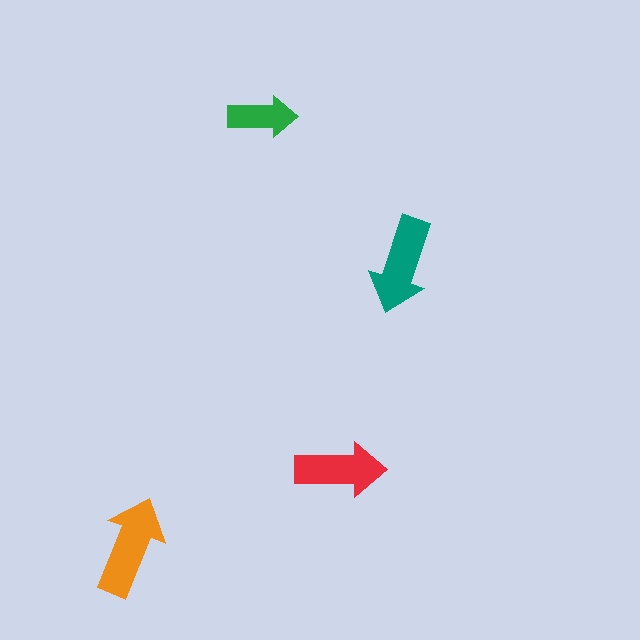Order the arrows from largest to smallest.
the orange one, the teal one, the red one, the green one.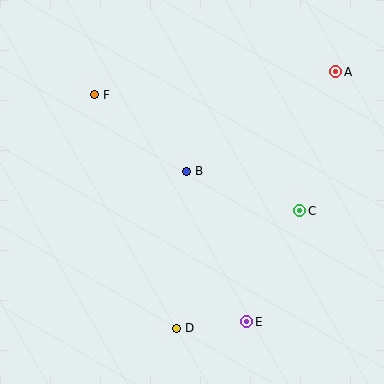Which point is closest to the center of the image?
Point B at (186, 171) is closest to the center.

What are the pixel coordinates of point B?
Point B is at (186, 171).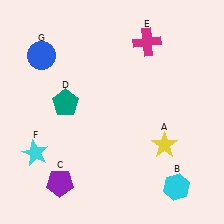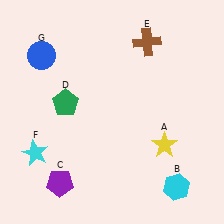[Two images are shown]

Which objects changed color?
D changed from teal to green. E changed from magenta to brown.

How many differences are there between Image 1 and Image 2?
There are 2 differences between the two images.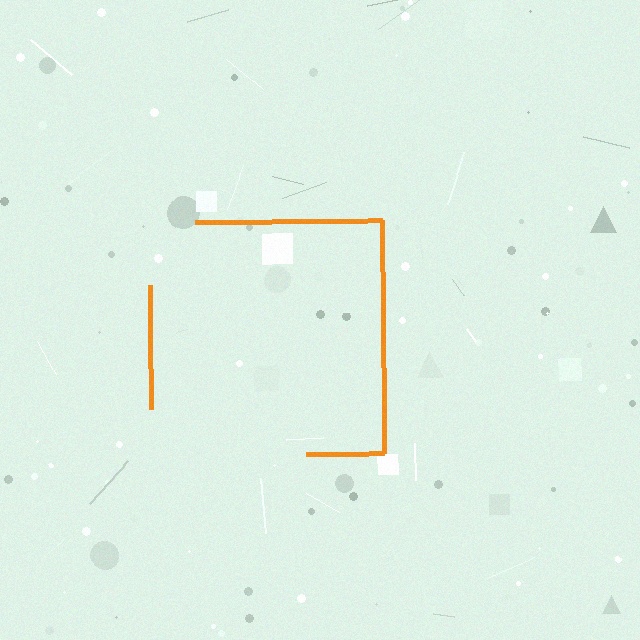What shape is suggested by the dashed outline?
The dashed outline suggests a square.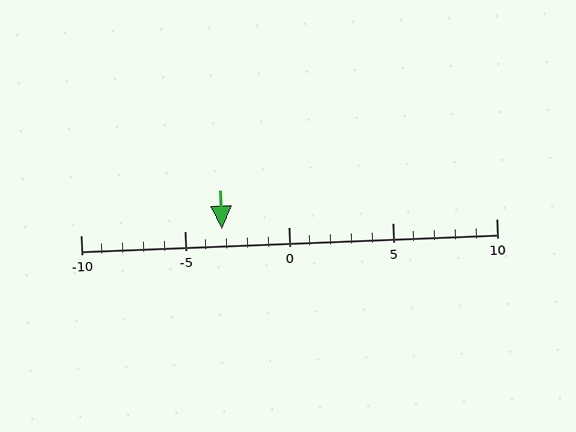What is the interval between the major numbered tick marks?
The major tick marks are spaced 5 units apart.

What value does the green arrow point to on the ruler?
The green arrow points to approximately -3.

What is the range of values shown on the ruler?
The ruler shows values from -10 to 10.